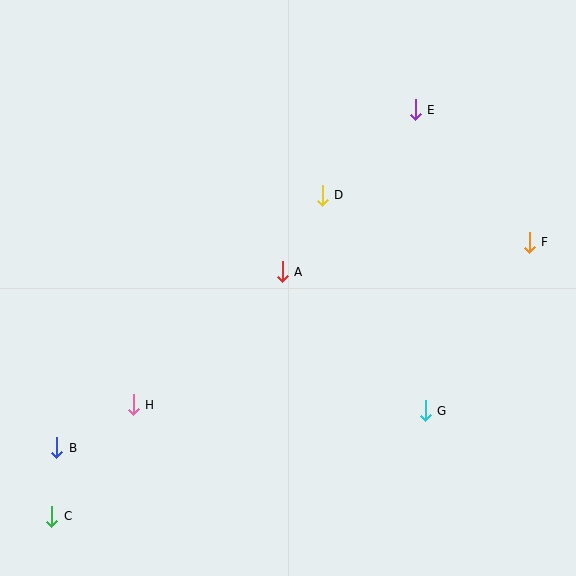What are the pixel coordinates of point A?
Point A is at (282, 272).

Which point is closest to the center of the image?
Point A at (282, 272) is closest to the center.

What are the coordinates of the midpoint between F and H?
The midpoint between F and H is at (331, 323).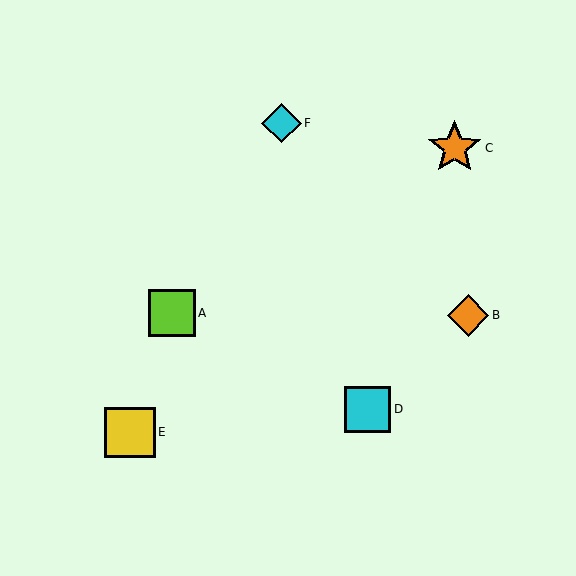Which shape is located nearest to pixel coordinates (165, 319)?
The lime square (labeled A) at (172, 313) is nearest to that location.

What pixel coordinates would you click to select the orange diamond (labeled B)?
Click at (468, 315) to select the orange diamond B.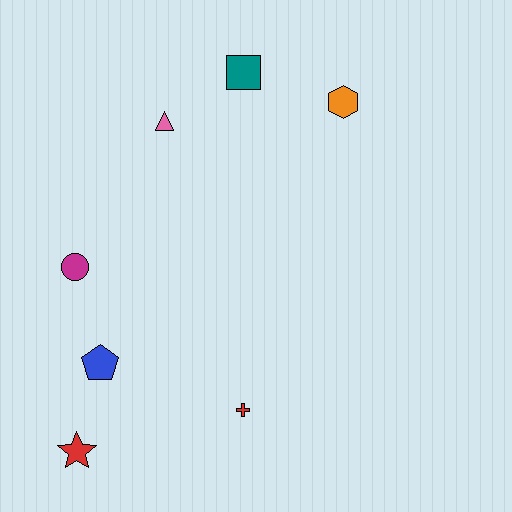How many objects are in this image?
There are 7 objects.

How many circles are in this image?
There is 1 circle.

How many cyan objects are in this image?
There are no cyan objects.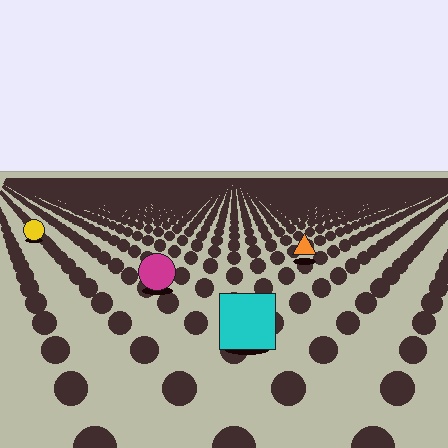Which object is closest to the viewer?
The cyan square is closest. The texture marks near it are larger and more spread out.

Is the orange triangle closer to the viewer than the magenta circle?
No. The magenta circle is closer — you can tell from the texture gradient: the ground texture is coarser near it.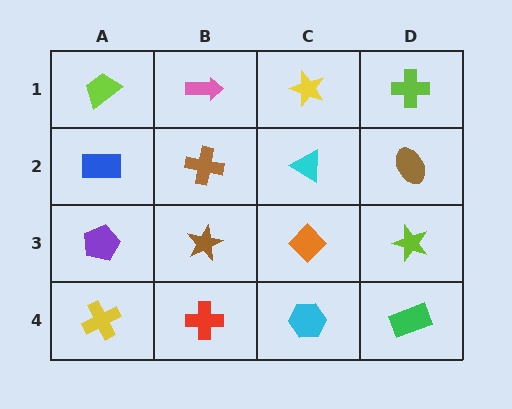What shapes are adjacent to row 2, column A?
A lime trapezoid (row 1, column A), a purple pentagon (row 3, column A), a brown cross (row 2, column B).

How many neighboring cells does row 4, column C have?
3.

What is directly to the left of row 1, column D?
A yellow star.